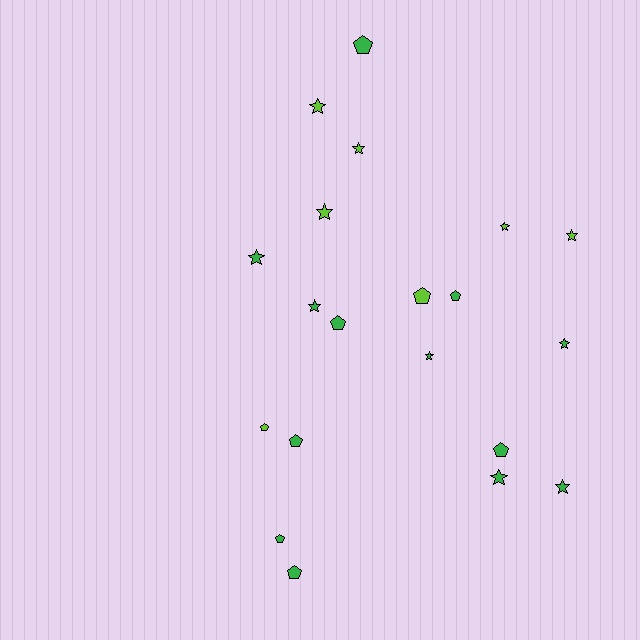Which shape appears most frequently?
Star, with 11 objects.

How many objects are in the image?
There are 20 objects.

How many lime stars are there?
There are 5 lime stars.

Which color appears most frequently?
Green, with 13 objects.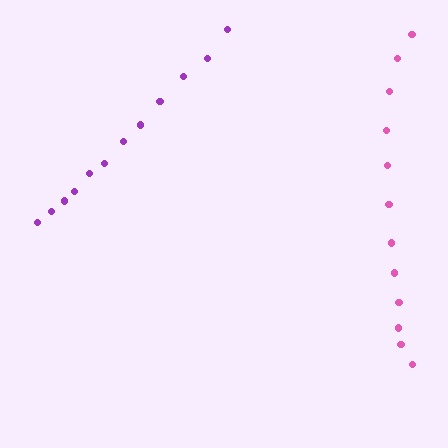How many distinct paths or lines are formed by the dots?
There are 2 distinct paths.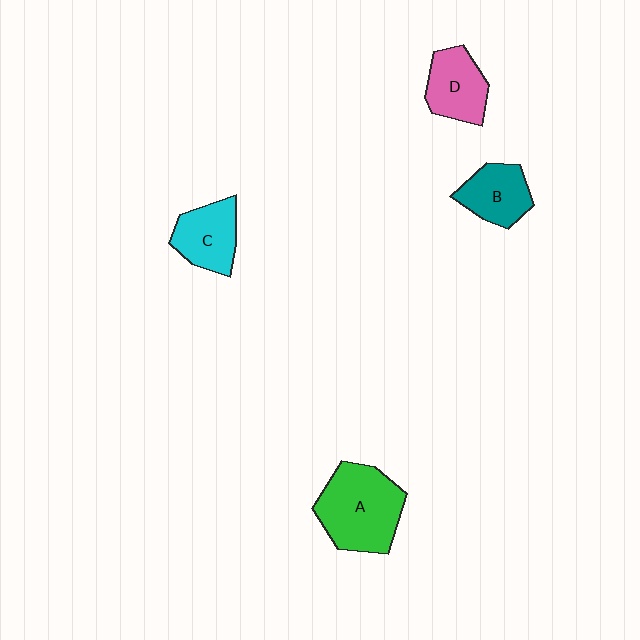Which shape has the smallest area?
Shape B (teal).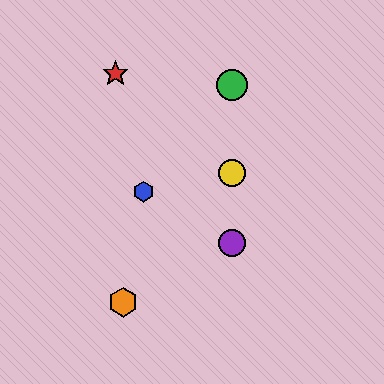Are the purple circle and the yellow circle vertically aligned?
Yes, both are at x≈232.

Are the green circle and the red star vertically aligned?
No, the green circle is at x≈232 and the red star is at x≈115.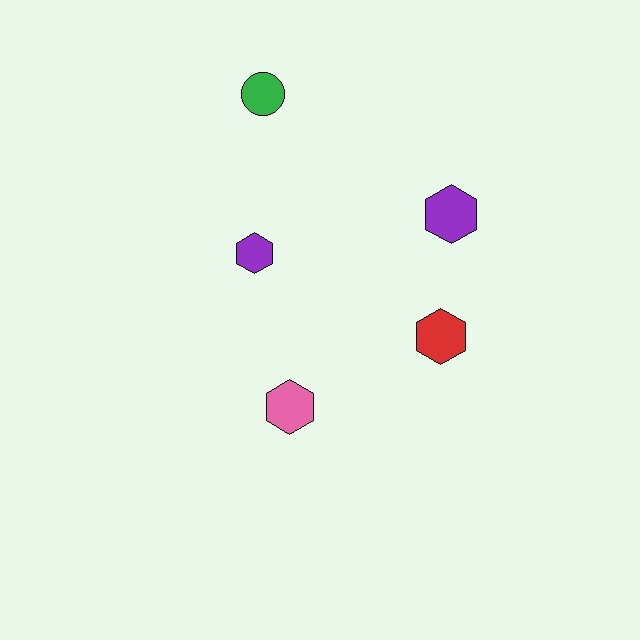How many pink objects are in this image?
There is 1 pink object.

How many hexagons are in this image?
There are 4 hexagons.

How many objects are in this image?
There are 5 objects.